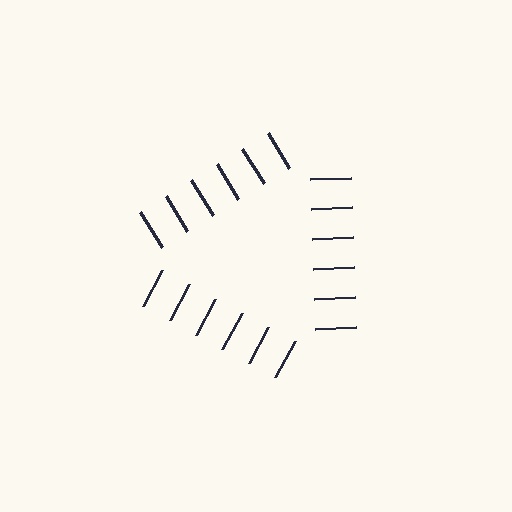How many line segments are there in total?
18 — 6 along each of the 3 edges.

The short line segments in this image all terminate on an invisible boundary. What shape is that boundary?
An illusory triangle — the line segments terminate on its edges but no continuous stroke is drawn.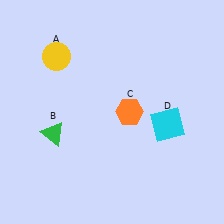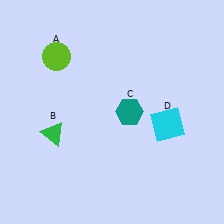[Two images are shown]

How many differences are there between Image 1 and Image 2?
There are 2 differences between the two images.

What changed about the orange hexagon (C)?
In Image 1, C is orange. In Image 2, it changed to teal.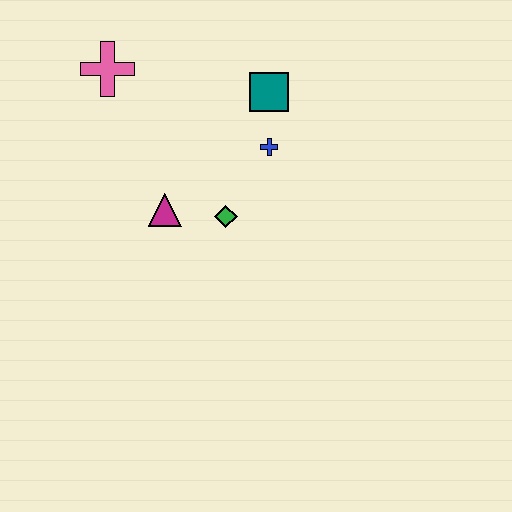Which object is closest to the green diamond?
The magenta triangle is closest to the green diamond.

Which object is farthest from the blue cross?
The pink cross is farthest from the blue cross.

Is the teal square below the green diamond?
No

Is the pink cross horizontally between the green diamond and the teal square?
No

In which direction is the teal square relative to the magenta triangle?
The teal square is above the magenta triangle.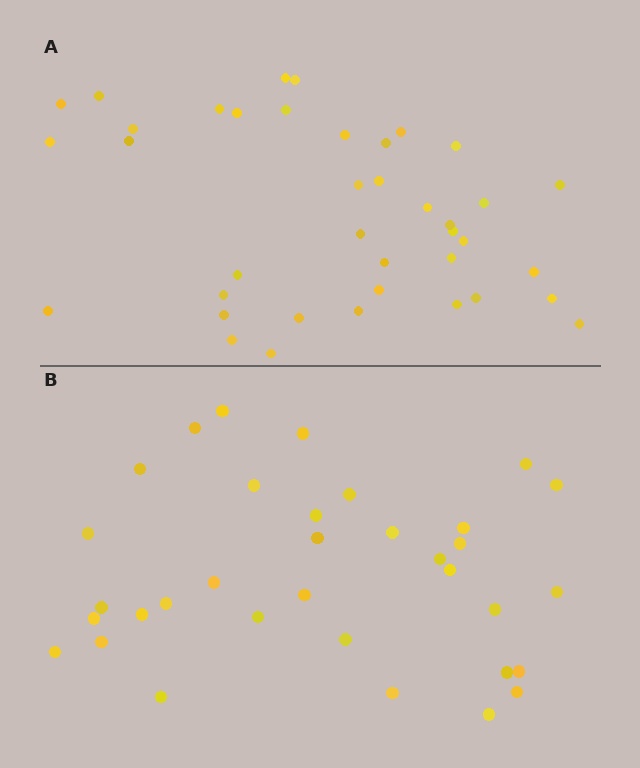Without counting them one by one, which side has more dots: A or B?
Region A (the top region) has more dots.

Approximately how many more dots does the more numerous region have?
Region A has about 5 more dots than region B.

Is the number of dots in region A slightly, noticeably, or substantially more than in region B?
Region A has only slightly more — the two regions are fairly close. The ratio is roughly 1.1 to 1.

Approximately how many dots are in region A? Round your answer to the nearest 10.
About 40 dots. (The exact count is 39, which rounds to 40.)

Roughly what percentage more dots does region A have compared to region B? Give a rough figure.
About 15% more.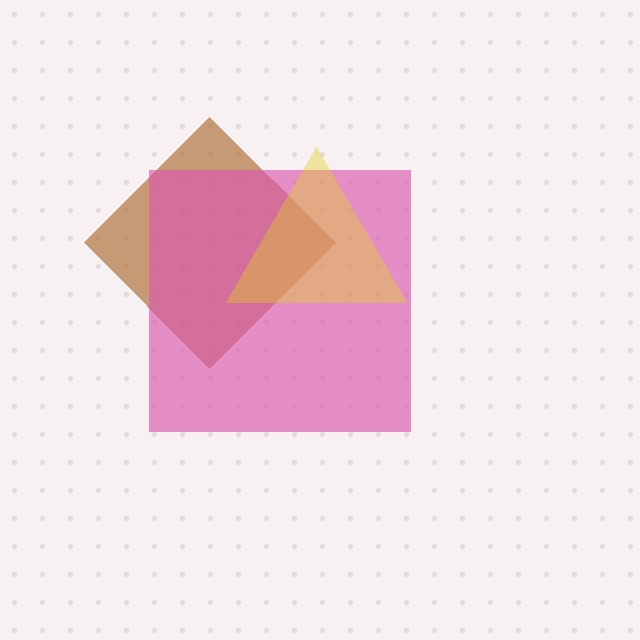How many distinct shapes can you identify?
There are 3 distinct shapes: a brown diamond, a pink square, a yellow triangle.